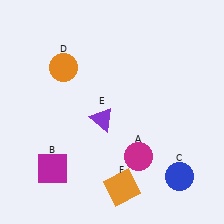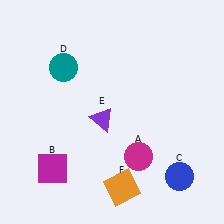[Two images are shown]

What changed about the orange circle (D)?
In Image 1, D is orange. In Image 2, it changed to teal.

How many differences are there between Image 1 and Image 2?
There is 1 difference between the two images.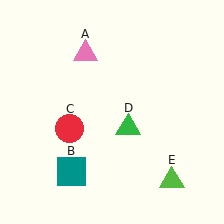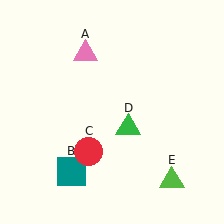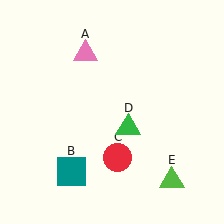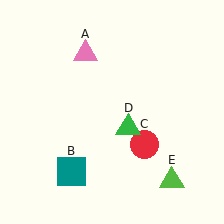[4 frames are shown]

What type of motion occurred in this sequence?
The red circle (object C) rotated counterclockwise around the center of the scene.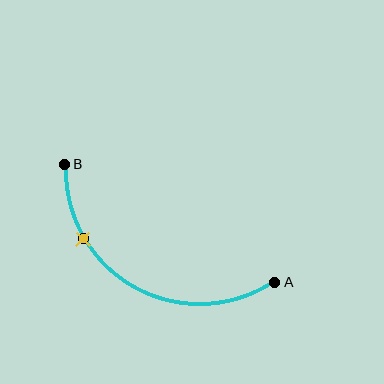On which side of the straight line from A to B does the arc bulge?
The arc bulges below the straight line connecting A and B.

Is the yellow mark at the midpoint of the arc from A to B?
No. The yellow mark lies on the arc but is closer to endpoint B. The arc midpoint would be at the point on the curve equidistant along the arc from both A and B.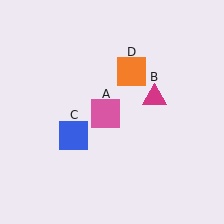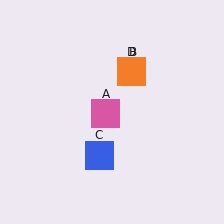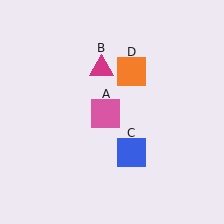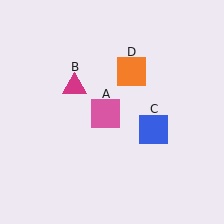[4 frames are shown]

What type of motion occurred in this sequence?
The magenta triangle (object B), blue square (object C) rotated counterclockwise around the center of the scene.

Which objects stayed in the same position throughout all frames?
Pink square (object A) and orange square (object D) remained stationary.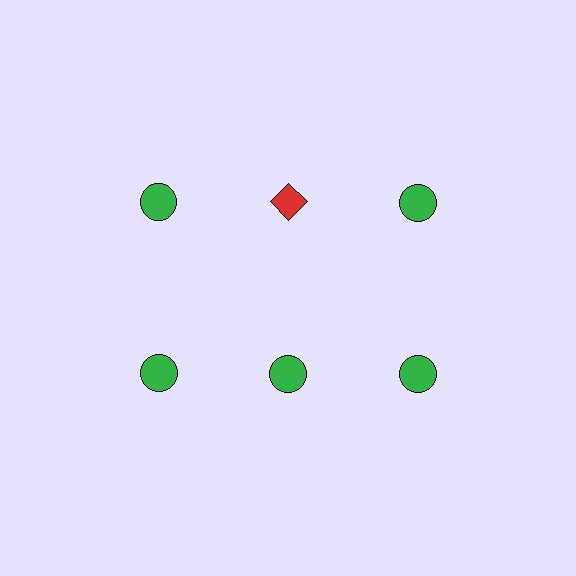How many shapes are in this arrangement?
There are 6 shapes arranged in a grid pattern.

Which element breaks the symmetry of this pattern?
The red diamond in the top row, second from left column breaks the symmetry. All other shapes are green circles.